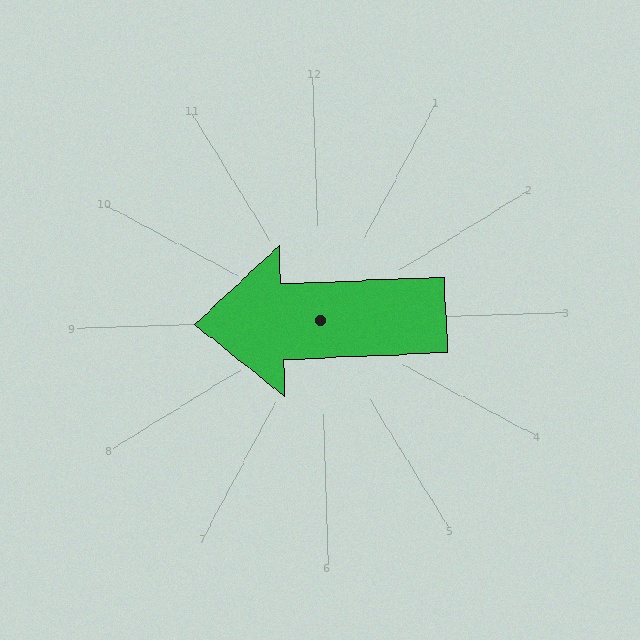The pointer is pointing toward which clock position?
Roughly 9 o'clock.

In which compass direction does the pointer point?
West.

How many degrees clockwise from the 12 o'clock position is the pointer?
Approximately 270 degrees.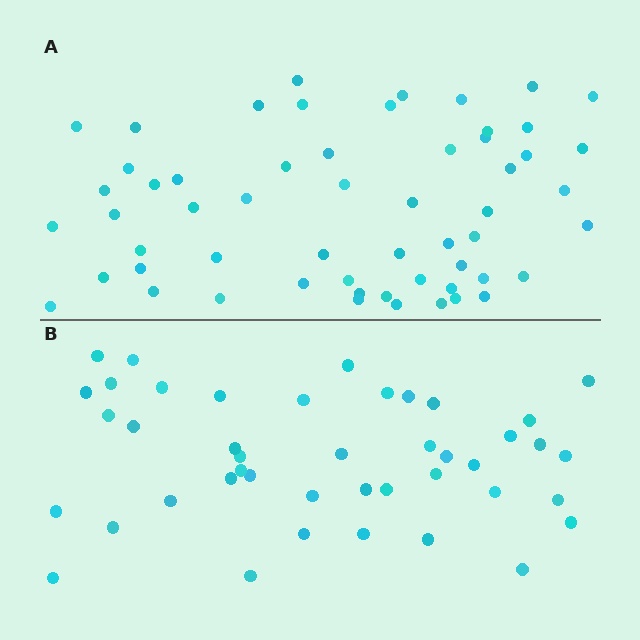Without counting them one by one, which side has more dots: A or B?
Region A (the top region) has more dots.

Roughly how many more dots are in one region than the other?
Region A has approximately 15 more dots than region B.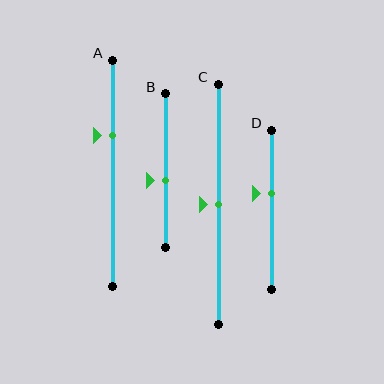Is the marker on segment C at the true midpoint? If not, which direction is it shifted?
Yes, the marker on segment C is at the true midpoint.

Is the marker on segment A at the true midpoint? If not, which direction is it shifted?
No, the marker on segment A is shifted upward by about 17% of the segment length.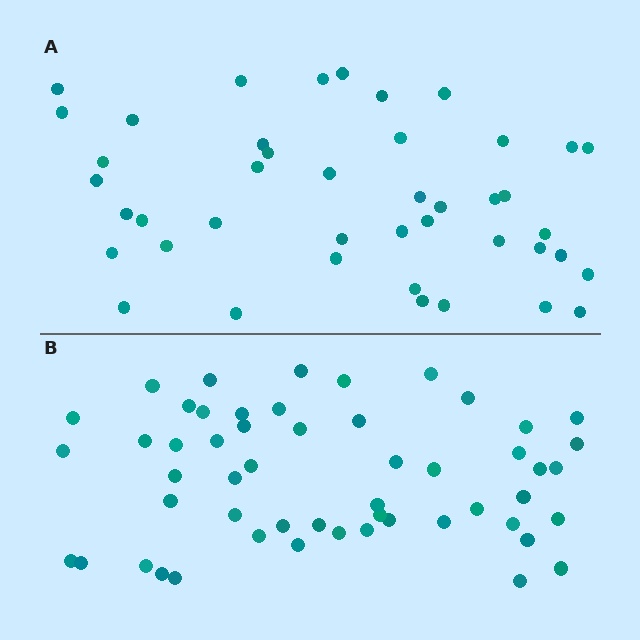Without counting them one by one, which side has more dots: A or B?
Region B (the bottom region) has more dots.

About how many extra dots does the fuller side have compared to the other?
Region B has roughly 10 or so more dots than region A.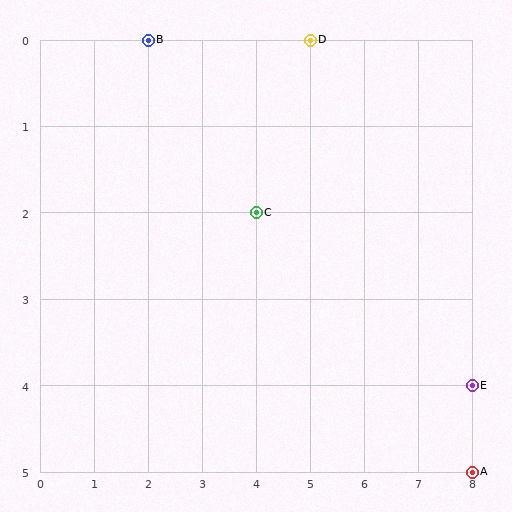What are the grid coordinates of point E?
Point E is at grid coordinates (8, 4).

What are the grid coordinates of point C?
Point C is at grid coordinates (4, 2).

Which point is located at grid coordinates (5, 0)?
Point D is at (5, 0).